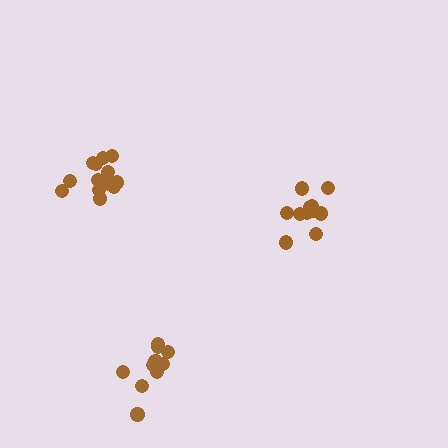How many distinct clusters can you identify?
There are 3 distinct clusters.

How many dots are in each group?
Group 1: 11 dots, Group 2: 11 dots, Group 3: 13 dots (35 total).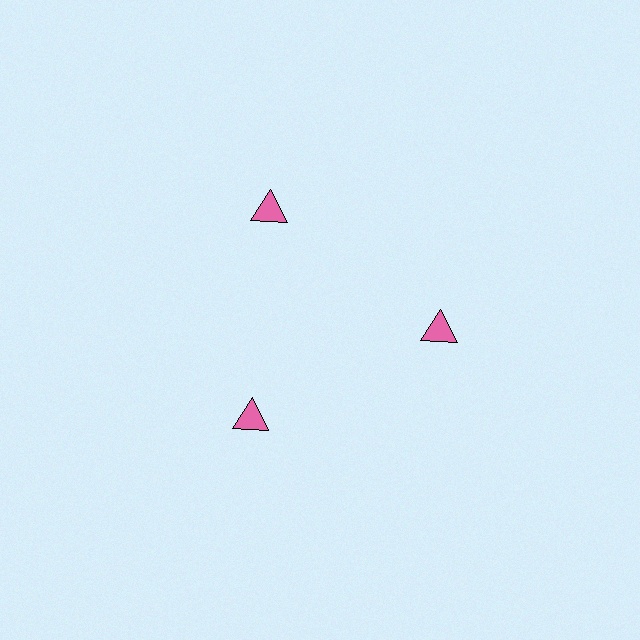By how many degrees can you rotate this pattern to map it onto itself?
The pattern maps onto itself every 120 degrees of rotation.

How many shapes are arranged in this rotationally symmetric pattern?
There are 3 shapes, arranged in 3 groups of 1.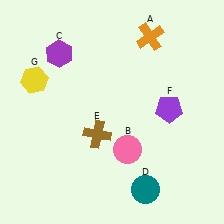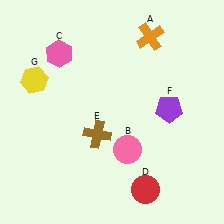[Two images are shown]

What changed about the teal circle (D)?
In Image 1, D is teal. In Image 2, it changed to red.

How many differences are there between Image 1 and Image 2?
There are 2 differences between the two images.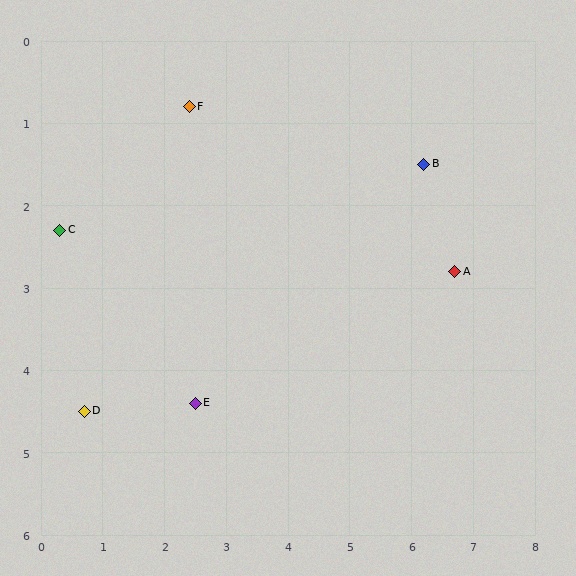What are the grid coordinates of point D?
Point D is at approximately (0.7, 4.5).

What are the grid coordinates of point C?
Point C is at approximately (0.3, 2.3).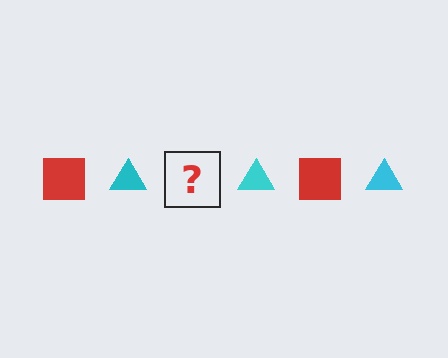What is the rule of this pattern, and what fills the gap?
The rule is that the pattern alternates between red square and cyan triangle. The gap should be filled with a red square.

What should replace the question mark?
The question mark should be replaced with a red square.